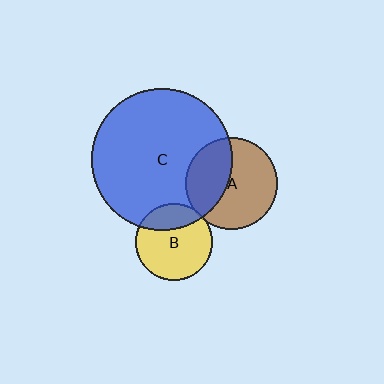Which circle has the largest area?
Circle C (blue).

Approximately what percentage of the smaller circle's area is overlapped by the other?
Approximately 40%.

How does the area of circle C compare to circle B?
Approximately 3.3 times.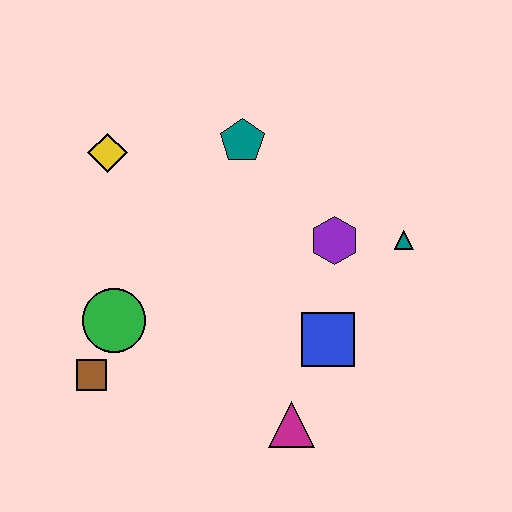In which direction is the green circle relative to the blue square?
The green circle is to the left of the blue square.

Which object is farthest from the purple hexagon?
The brown square is farthest from the purple hexagon.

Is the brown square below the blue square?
Yes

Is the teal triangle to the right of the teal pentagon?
Yes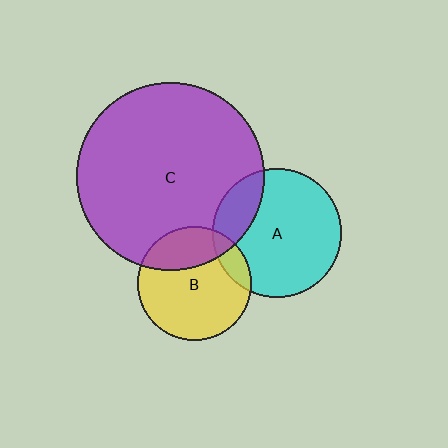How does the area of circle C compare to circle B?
Approximately 2.7 times.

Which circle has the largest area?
Circle C (purple).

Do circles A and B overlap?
Yes.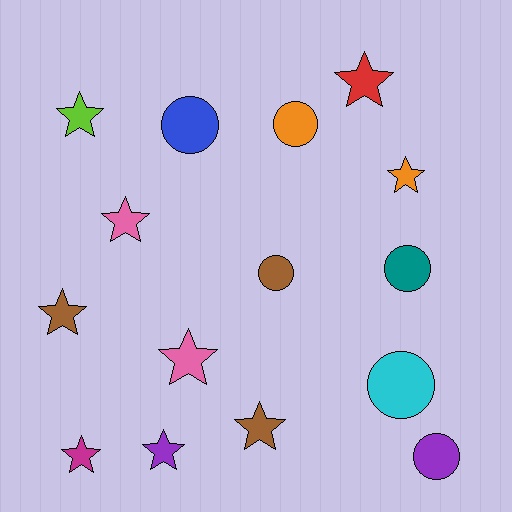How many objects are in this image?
There are 15 objects.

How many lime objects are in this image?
There is 1 lime object.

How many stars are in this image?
There are 9 stars.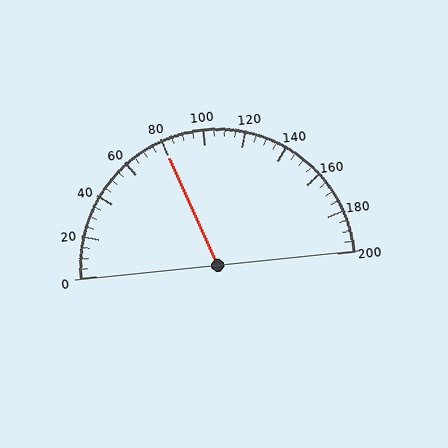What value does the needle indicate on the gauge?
The needle indicates approximately 80.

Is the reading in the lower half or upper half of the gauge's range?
The reading is in the lower half of the range (0 to 200).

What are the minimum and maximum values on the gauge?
The gauge ranges from 0 to 200.